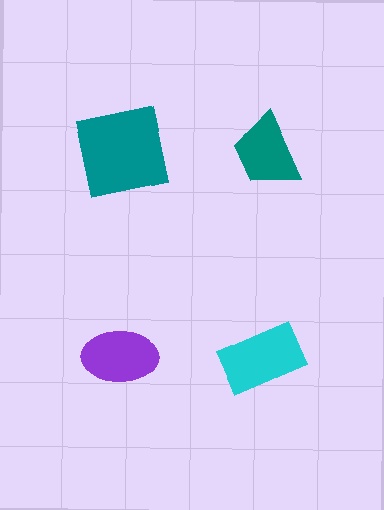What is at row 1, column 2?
A teal trapezoid.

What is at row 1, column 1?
A teal square.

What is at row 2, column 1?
A purple ellipse.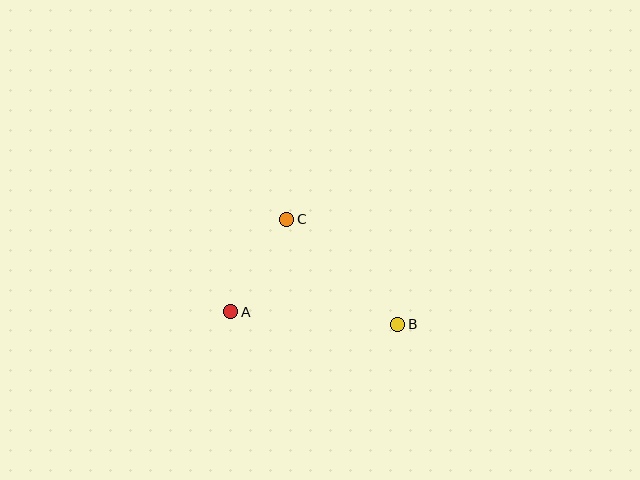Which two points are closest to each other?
Points A and C are closest to each other.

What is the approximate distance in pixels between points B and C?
The distance between B and C is approximately 153 pixels.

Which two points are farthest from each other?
Points A and B are farthest from each other.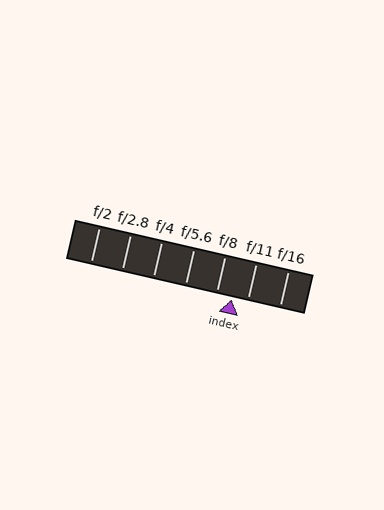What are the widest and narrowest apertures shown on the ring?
The widest aperture shown is f/2 and the narrowest is f/16.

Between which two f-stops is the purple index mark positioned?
The index mark is between f/8 and f/11.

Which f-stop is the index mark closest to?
The index mark is closest to f/11.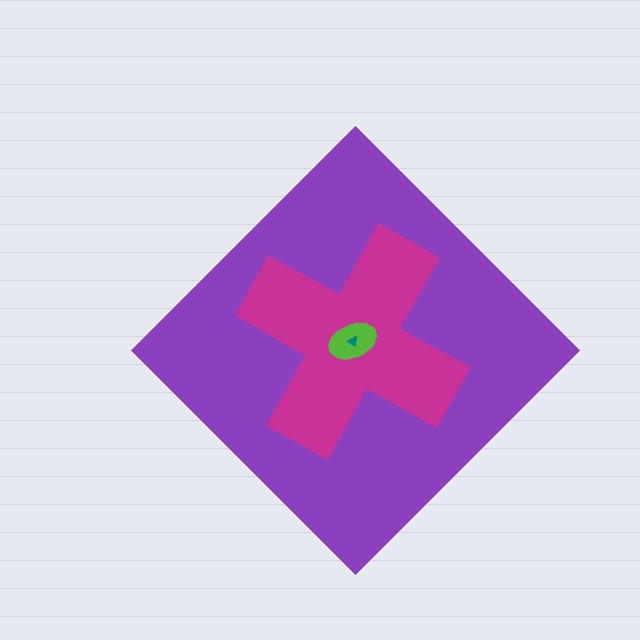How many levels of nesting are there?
4.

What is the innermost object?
The teal triangle.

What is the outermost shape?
The purple diamond.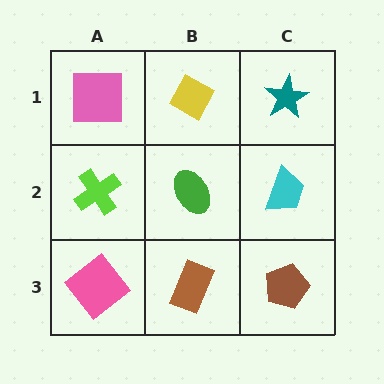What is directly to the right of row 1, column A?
A yellow diamond.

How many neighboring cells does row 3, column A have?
2.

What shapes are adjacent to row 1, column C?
A cyan trapezoid (row 2, column C), a yellow diamond (row 1, column B).